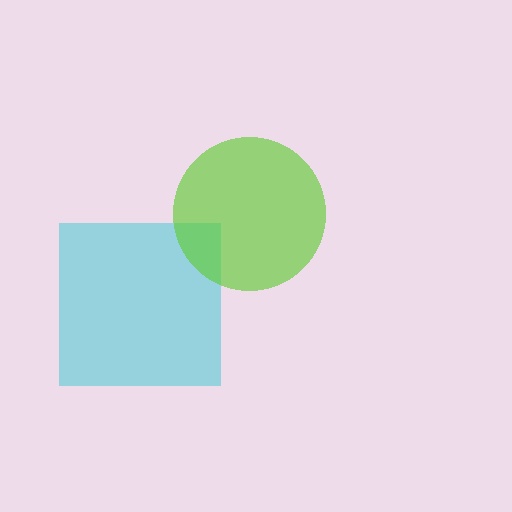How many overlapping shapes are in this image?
There are 2 overlapping shapes in the image.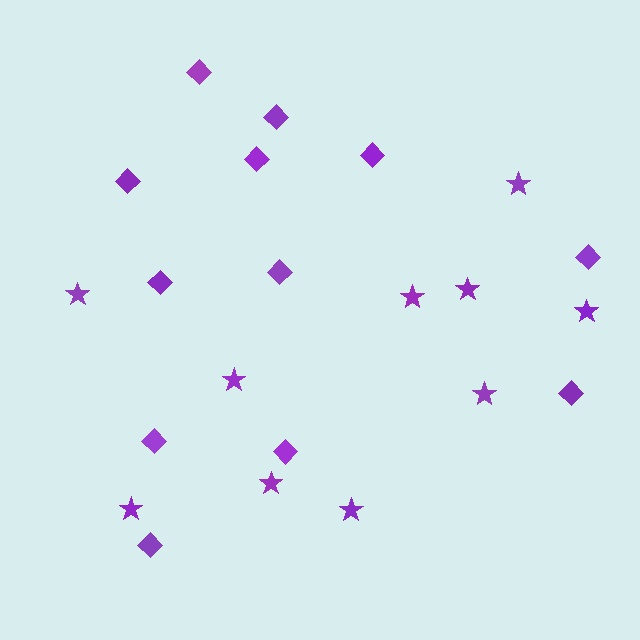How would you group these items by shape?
There are 2 groups: one group of stars (10) and one group of diamonds (12).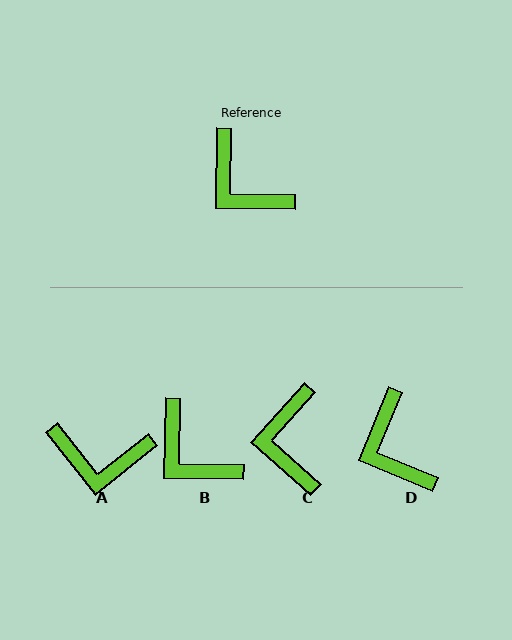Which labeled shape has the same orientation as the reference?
B.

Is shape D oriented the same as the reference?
No, it is off by about 21 degrees.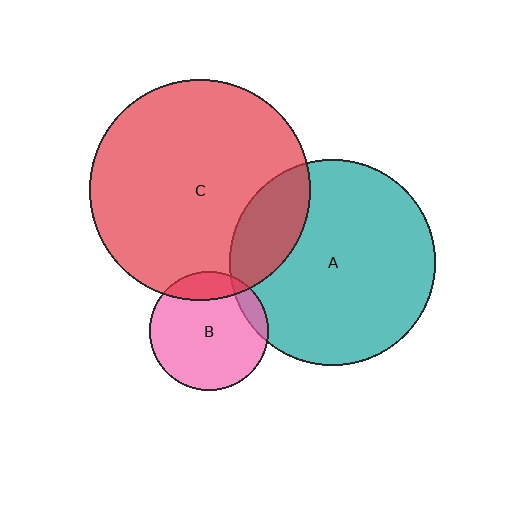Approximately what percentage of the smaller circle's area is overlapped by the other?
Approximately 15%.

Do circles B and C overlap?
Yes.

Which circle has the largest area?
Circle C (red).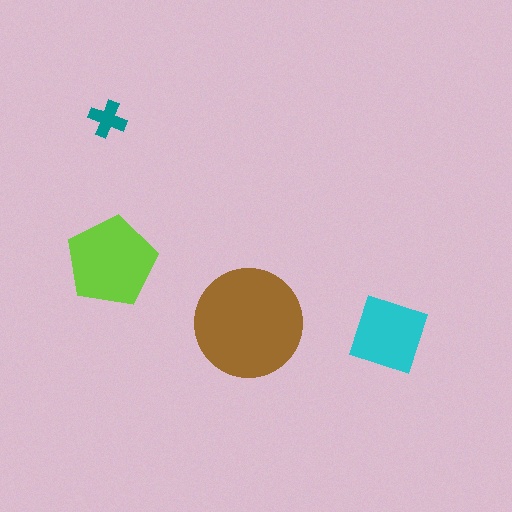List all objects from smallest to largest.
The teal cross, the cyan diamond, the lime pentagon, the brown circle.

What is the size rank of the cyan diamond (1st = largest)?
3rd.